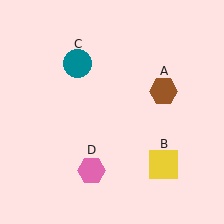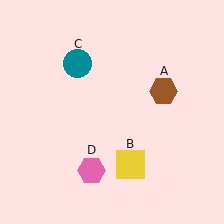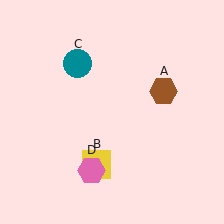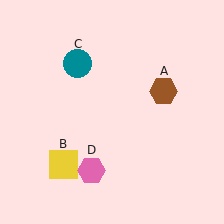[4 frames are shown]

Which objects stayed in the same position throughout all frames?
Brown hexagon (object A) and teal circle (object C) and pink hexagon (object D) remained stationary.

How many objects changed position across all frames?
1 object changed position: yellow square (object B).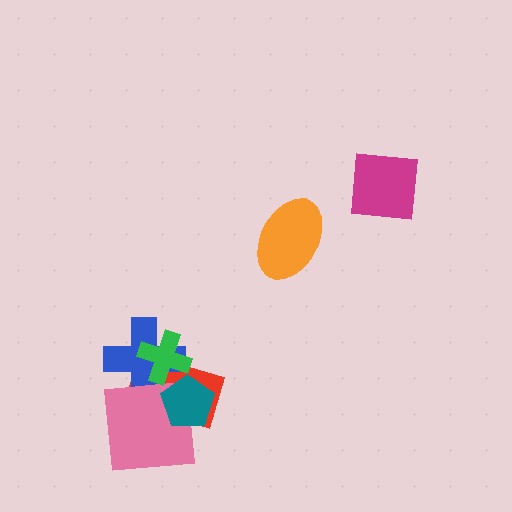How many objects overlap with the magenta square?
0 objects overlap with the magenta square.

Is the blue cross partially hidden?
Yes, it is partially covered by another shape.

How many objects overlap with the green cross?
2 objects overlap with the green cross.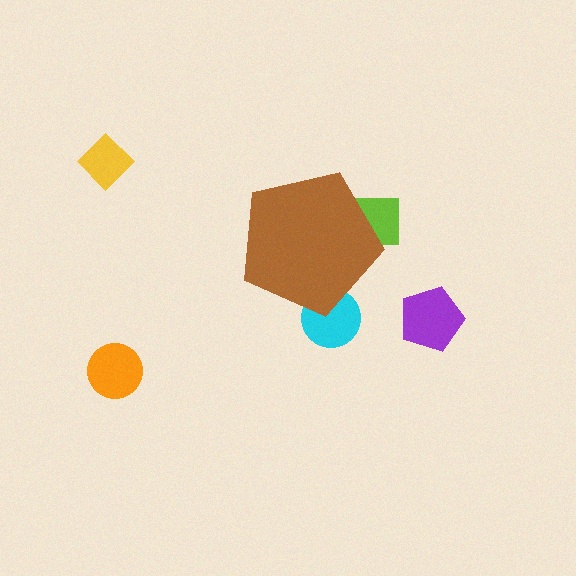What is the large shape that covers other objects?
A brown pentagon.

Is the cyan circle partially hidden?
Yes, the cyan circle is partially hidden behind the brown pentagon.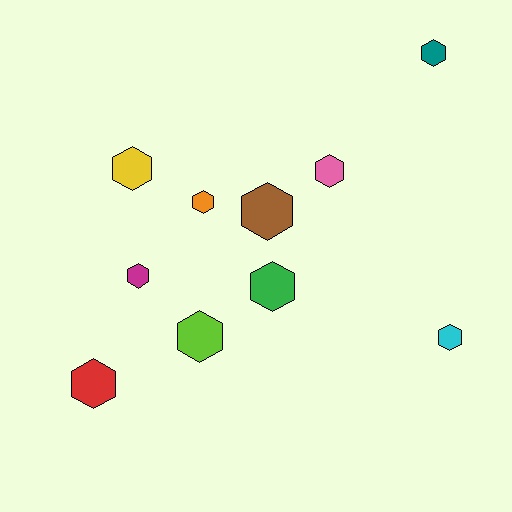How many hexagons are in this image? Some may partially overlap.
There are 10 hexagons.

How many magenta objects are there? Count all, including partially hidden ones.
There is 1 magenta object.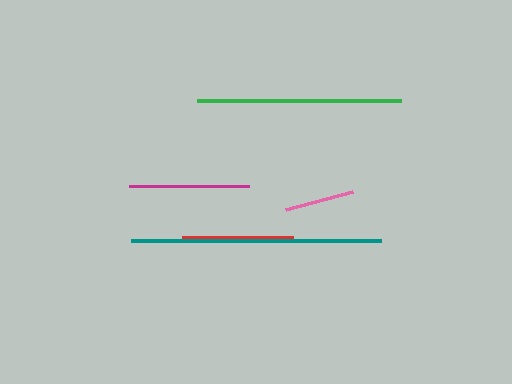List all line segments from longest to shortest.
From longest to shortest: teal, green, magenta, red, pink.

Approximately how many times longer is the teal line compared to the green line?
The teal line is approximately 1.2 times the length of the green line.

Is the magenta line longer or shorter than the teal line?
The teal line is longer than the magenta line.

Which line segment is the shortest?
The pink line is the shortest at approximately 69 pixels.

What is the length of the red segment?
The red segment is approximately 112 pixels long.